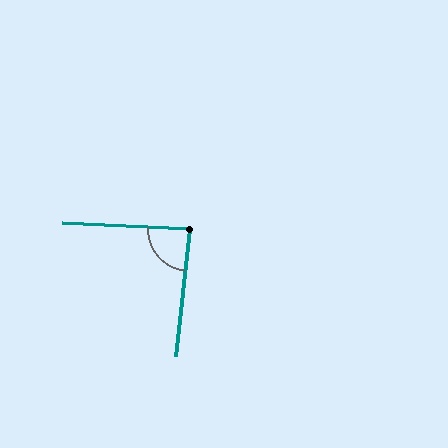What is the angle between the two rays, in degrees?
Approximately 86 degrees.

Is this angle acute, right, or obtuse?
It is approximately a right angle.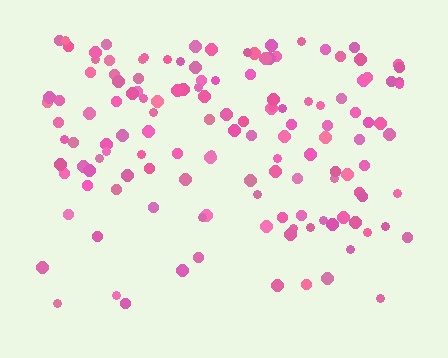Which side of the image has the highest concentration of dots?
The top.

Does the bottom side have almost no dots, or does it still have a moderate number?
Still a moderate number, just noticeably fewer than the top.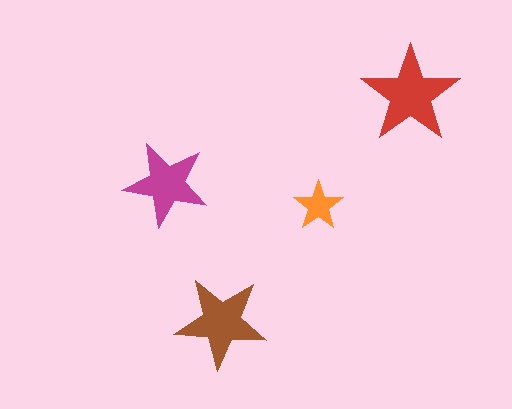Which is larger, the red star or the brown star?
The red one.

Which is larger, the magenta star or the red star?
The red one.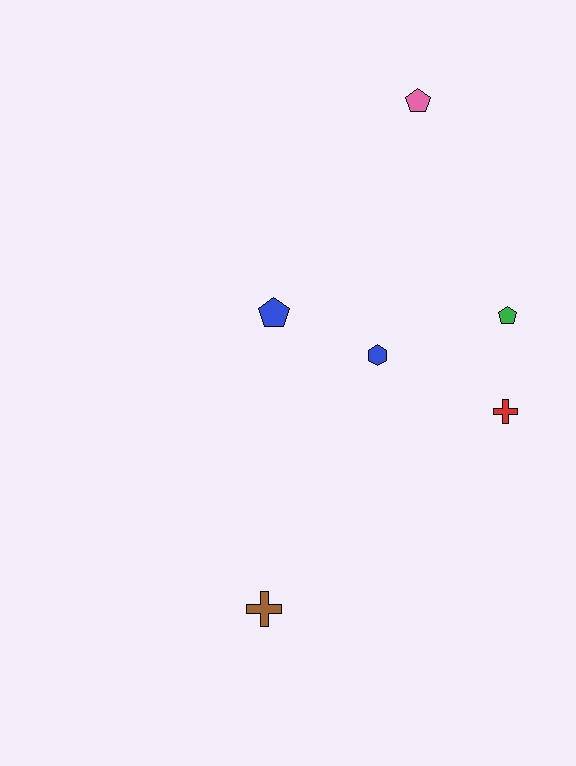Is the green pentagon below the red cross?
No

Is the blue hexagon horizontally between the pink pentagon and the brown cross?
Yes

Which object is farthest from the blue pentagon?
The brown cross is farthest from the blue pentagon.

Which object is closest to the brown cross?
The blue hexagon is closest to the brown cross.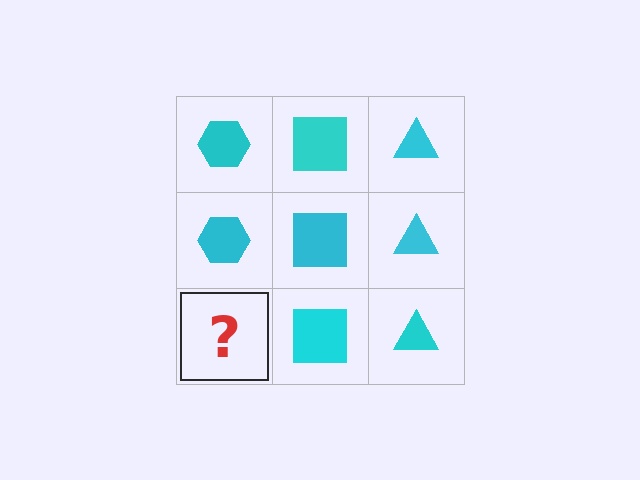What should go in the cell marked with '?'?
The missing cell should contain a cyan hexagon.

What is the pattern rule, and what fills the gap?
The rule is that each column has a consistent shape. The gap should be filled with a cyan hexagon.